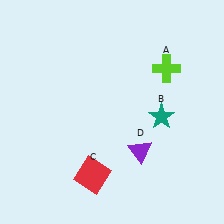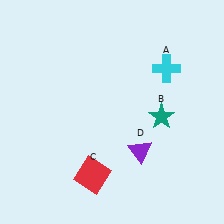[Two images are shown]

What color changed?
The cross (A) changed from lime in Image 1 to cyan in Image 2.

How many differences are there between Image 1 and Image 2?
There is 1 difference between the two images.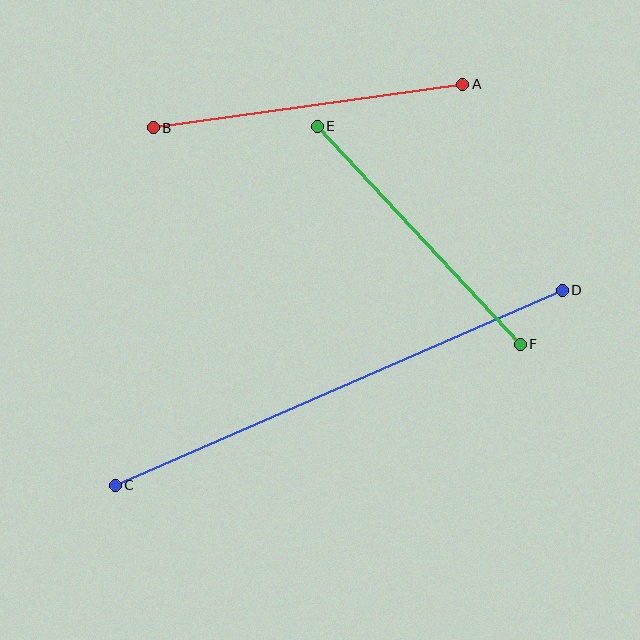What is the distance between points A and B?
The distance is approximately 312 pixels.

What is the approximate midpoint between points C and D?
The midpoint is at approximately (339, 388) pixels.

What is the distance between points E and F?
The distance is approximately 298 pixels.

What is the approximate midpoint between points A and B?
The midpoint is at approximately (308, 106) pixels.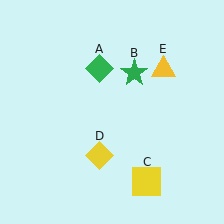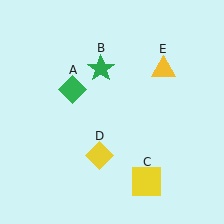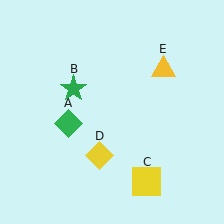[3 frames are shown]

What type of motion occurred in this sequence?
The green diamond (object A), green star (object B) rotated counterclockwise around the center of the scene.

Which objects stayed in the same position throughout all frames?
Yellow square (object C) and yellow diamond (object D) and yellow triangle (object E) remained stationary.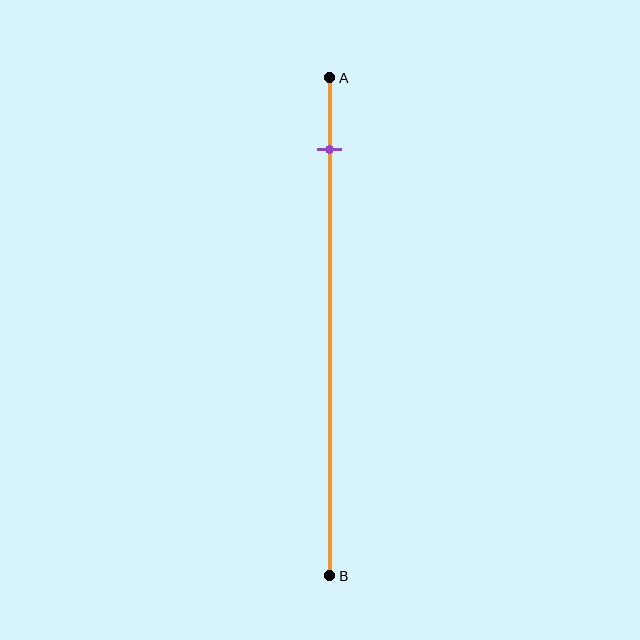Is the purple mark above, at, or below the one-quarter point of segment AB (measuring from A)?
The purple mark is above the one-quarter point of segment AB.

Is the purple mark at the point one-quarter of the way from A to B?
No, the mark is at about 15% from A, not at the 25% one-quarter point.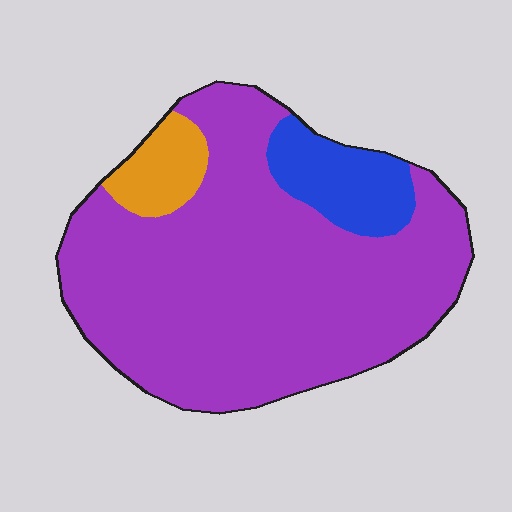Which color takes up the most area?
Purple, at roughly 80%.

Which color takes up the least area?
Orange, at roughly 5%.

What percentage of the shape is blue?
Blue takes up less than a sixth of the shape.